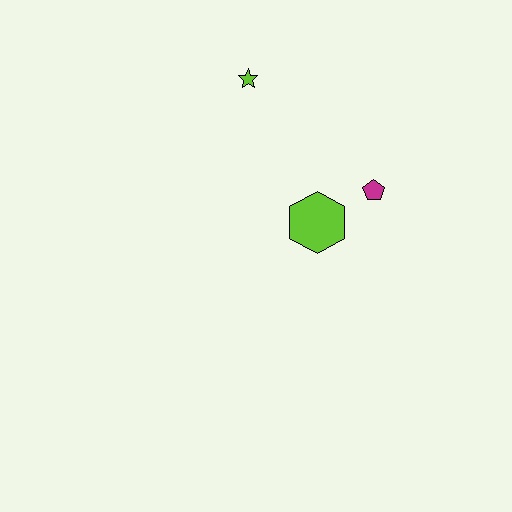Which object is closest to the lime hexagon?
The magenta pentagon is closest to the lime hexagon.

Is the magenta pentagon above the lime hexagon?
Yes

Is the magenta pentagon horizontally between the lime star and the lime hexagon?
No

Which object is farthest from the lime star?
The magenta pentagon is farthest from the lime star.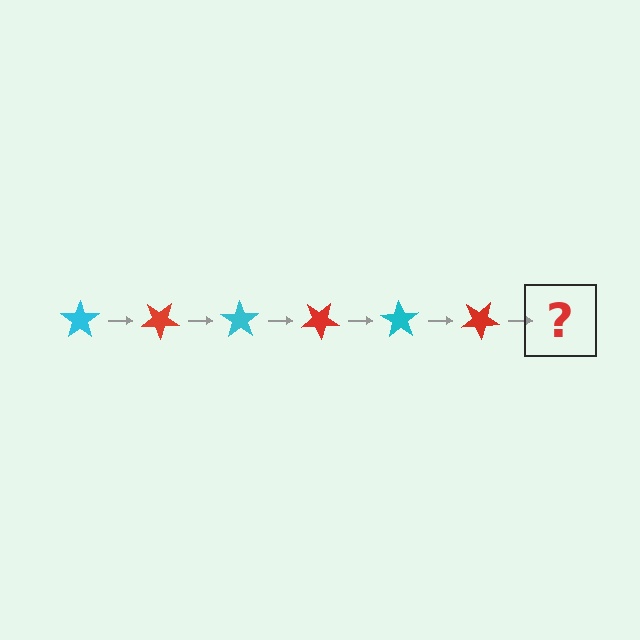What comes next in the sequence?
The next element should be a cyan star, rotated 210 degrees from the start.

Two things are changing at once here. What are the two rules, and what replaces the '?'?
The two rules are that it rotates 35 degrees each step and the color cycles through cyan and red. The '?' should be a cyan star, rotated 210 degrees from the start.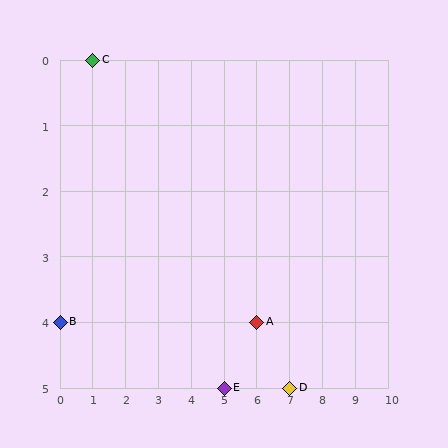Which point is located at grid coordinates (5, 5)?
Point E is at (5, 5).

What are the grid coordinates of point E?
Point E is at grid coordinates (5, 5).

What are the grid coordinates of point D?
Point D is at grid coordinates (7, 5).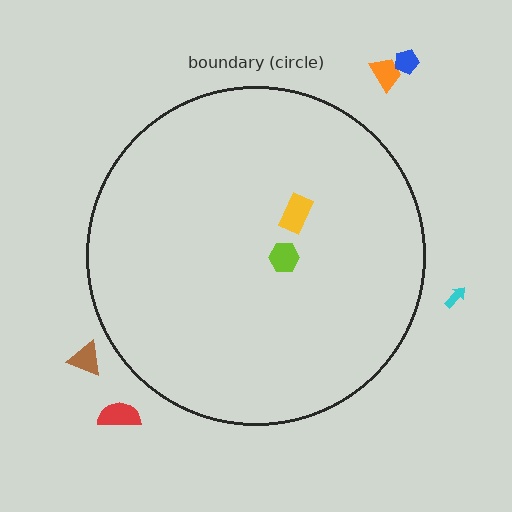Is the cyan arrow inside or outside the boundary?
Outside.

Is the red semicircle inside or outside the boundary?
Outside.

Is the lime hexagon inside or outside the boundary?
Inside.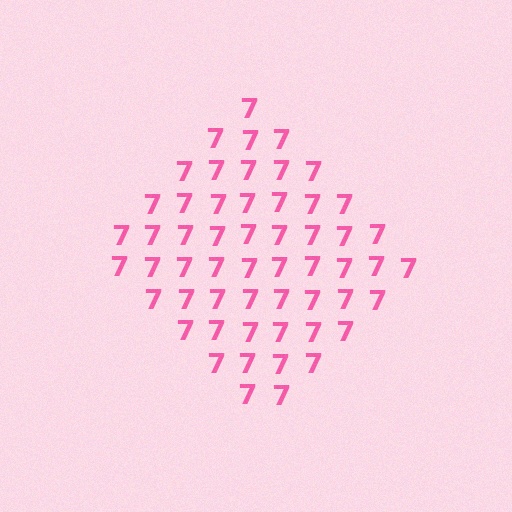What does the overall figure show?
The overall figure shows a diamond.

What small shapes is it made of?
It is made of small digit 7's.